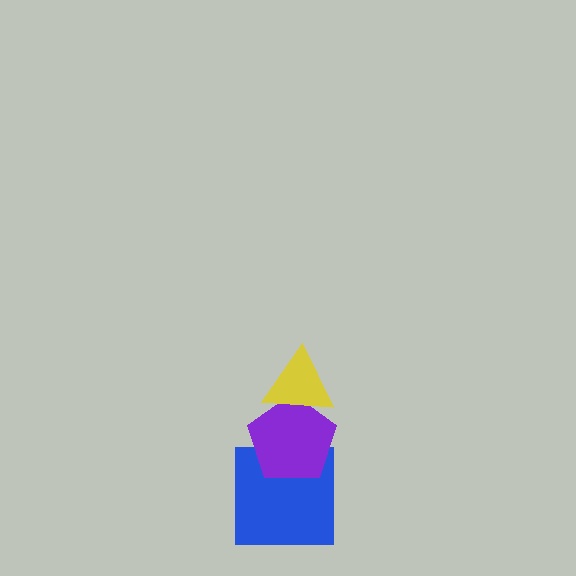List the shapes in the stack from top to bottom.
From top to bottom: the yellow triangle, the purple pentagon, the blue square.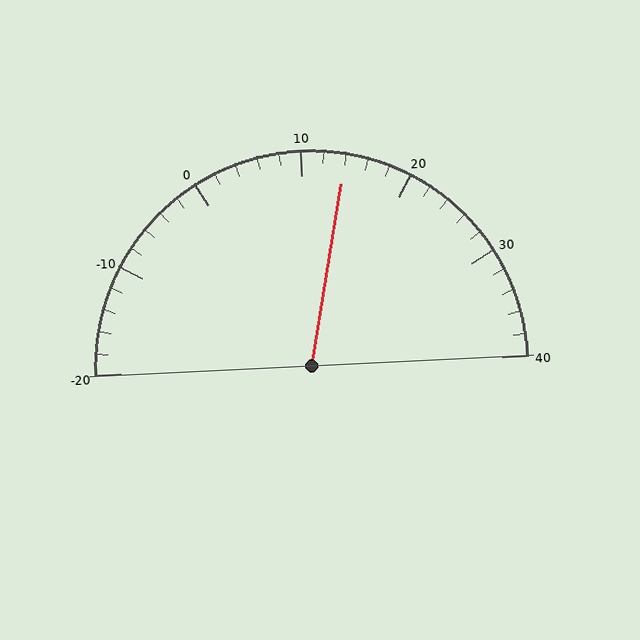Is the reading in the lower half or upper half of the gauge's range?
The reading is in the upper half of the range (-20 to 40).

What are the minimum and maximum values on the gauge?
The gauge ranges from -20 to 40.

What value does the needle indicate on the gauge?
The needle indicates approximately 14.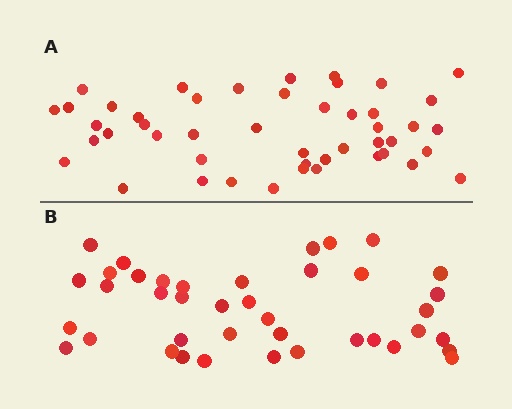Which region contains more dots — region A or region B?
Region A (the top region) has more dots.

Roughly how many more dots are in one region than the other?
Region A has roughly 8 or so more dots than region B.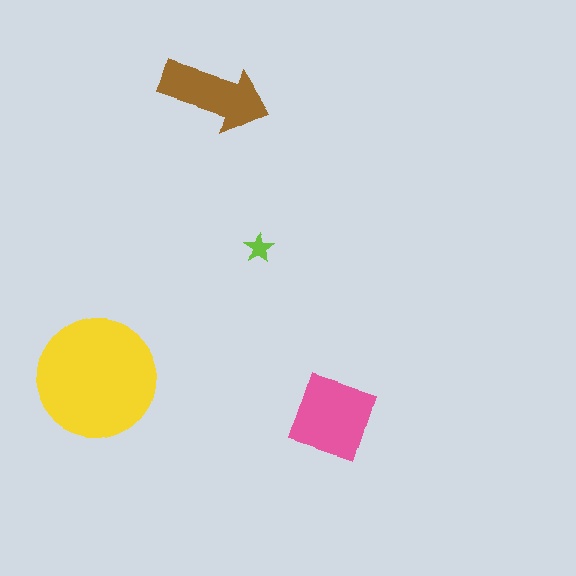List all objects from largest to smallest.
The yellow circle, the pink diamond, the brown arrow, the lime star.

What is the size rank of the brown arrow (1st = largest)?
3rd.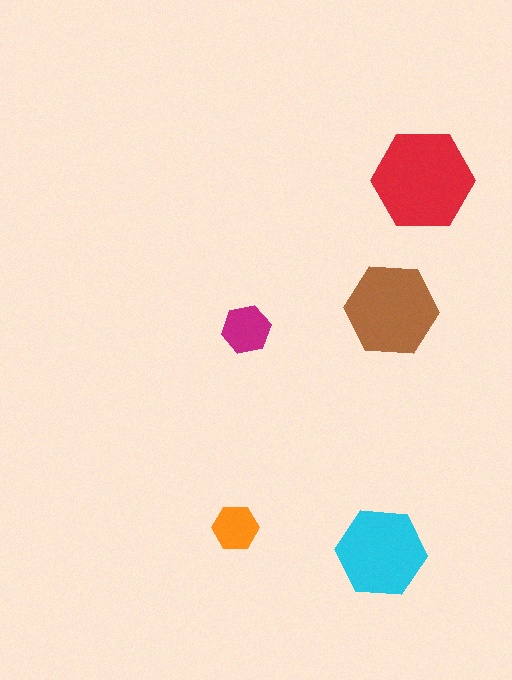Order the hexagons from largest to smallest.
the red one, the brown one, the cyan one, the magenta one, the orange one.